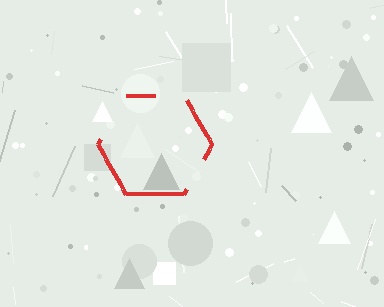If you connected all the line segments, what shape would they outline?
They would outline a hexagon.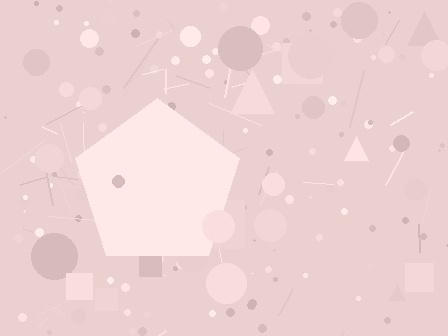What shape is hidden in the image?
A pentagon is hidden in the image.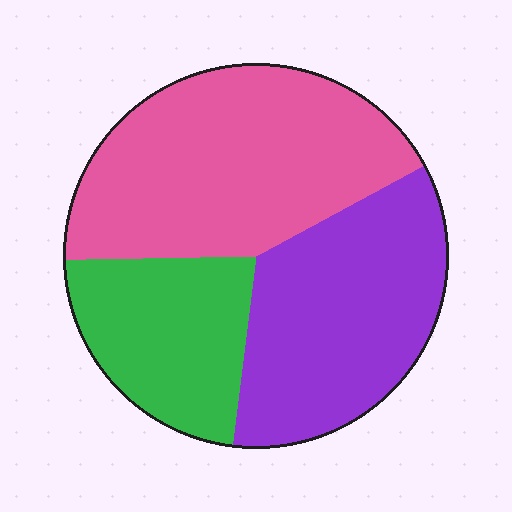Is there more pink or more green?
Pink.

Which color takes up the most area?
Pink, at roughly 45%.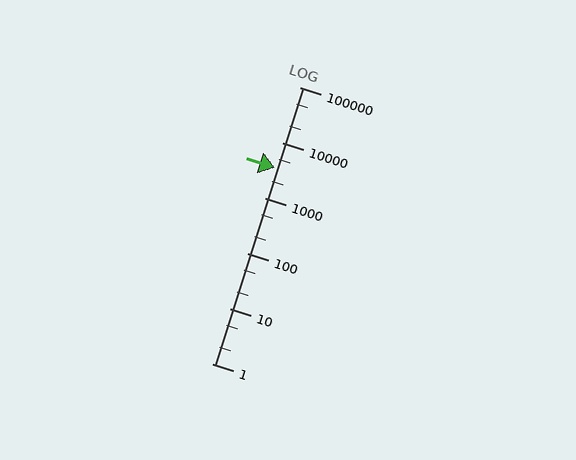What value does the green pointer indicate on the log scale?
The pointer indicates approximately 3500.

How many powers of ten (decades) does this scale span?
The scale spans 5 decades, from 1 to 100000.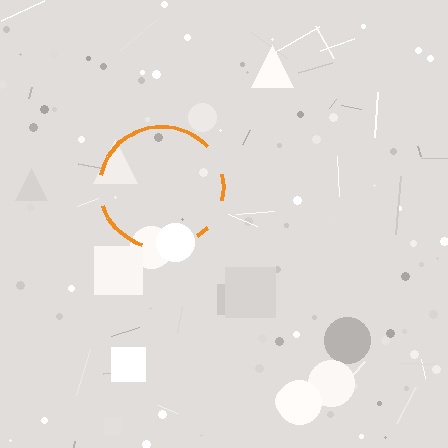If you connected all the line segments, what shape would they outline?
They would outline a circle.